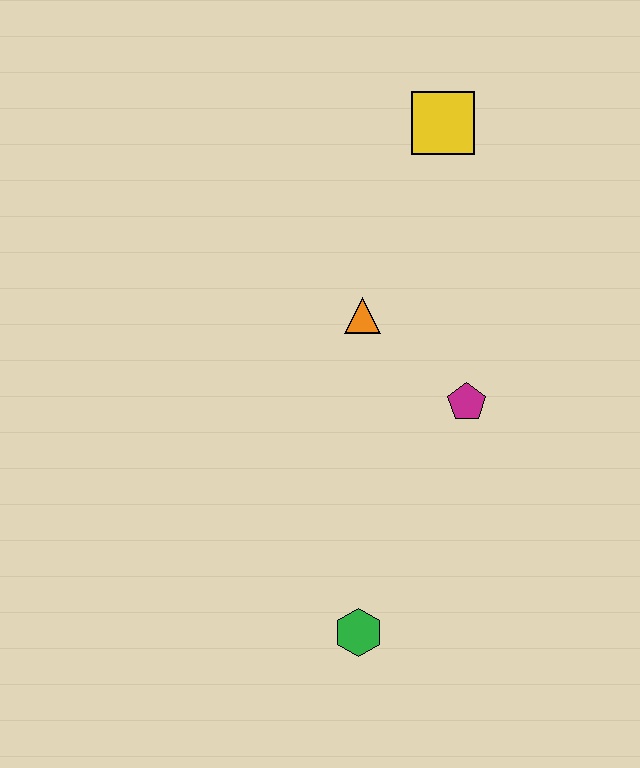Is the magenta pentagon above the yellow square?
No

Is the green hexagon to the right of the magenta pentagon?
No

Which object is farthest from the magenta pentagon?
The yellow square is farthest from the magenta pentagon.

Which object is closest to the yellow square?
The orange triangle is closest to the yellow square.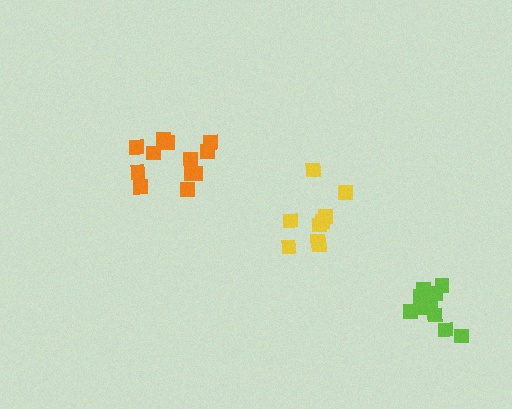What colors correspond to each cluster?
The clusters are colored: yellow, orange, lime.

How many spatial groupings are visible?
There are 3 spatial groupings.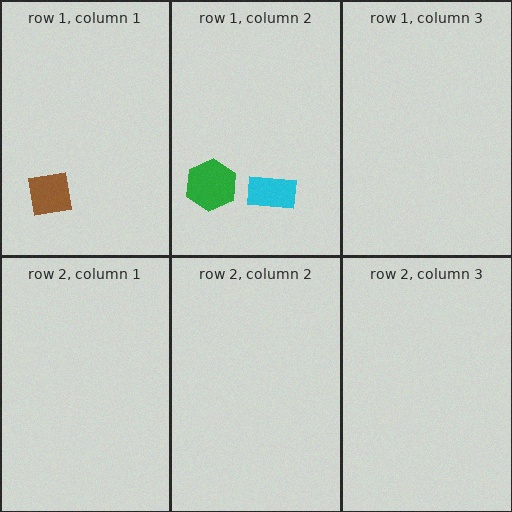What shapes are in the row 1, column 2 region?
The green hexagon, the cyan rectangle.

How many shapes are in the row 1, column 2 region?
2.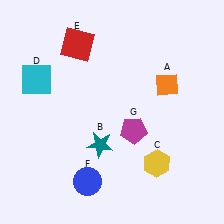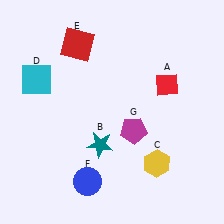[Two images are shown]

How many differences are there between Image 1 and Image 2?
There is 1 difference between the two images.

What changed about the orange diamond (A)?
In Image 1, A is orange. In Image 2, it changed to red.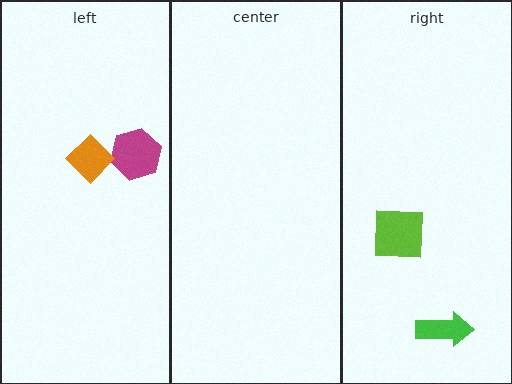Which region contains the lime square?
The right region.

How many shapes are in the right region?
2.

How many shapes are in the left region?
2.